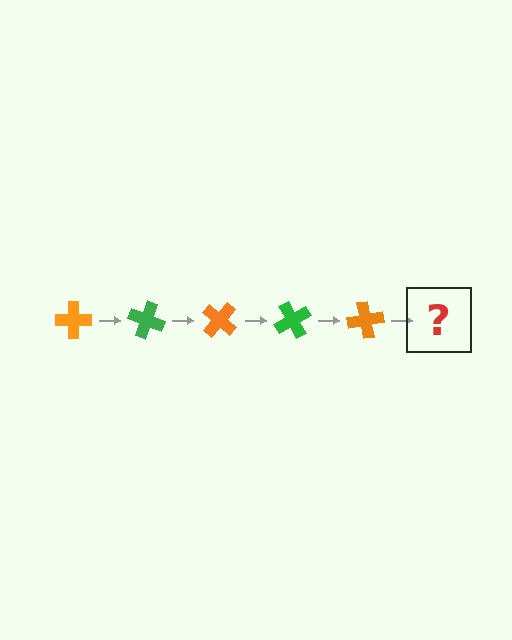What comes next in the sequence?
The next element should be a green cross, rotated 100 degrees from the start.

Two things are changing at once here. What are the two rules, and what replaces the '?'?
The two rules are that it rotates 20 degrees each step and the color cycles through orange and green. The '?' should be a green cross, rotated 100 degrees from the start.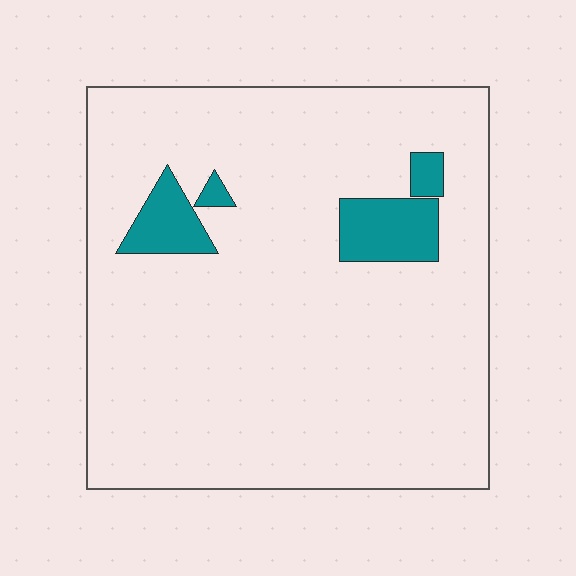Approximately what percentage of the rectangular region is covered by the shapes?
Approximately 10%.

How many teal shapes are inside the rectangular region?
4.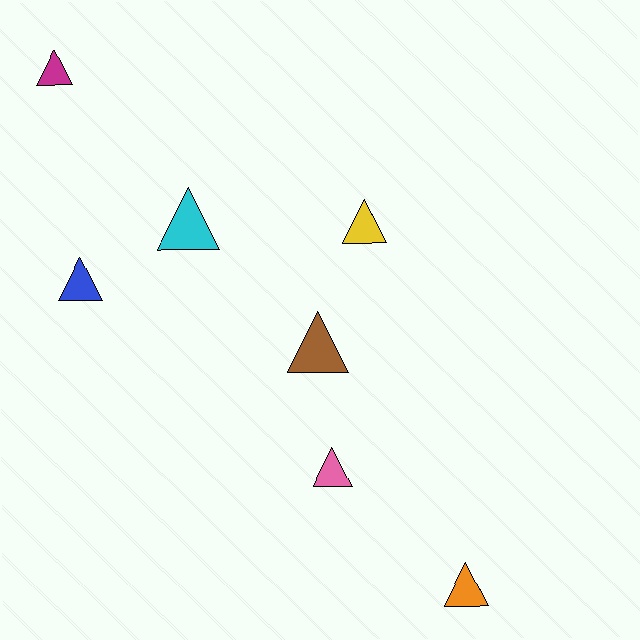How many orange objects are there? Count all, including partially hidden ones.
There is 1 orange object.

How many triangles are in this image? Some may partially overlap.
There are 7 triangles.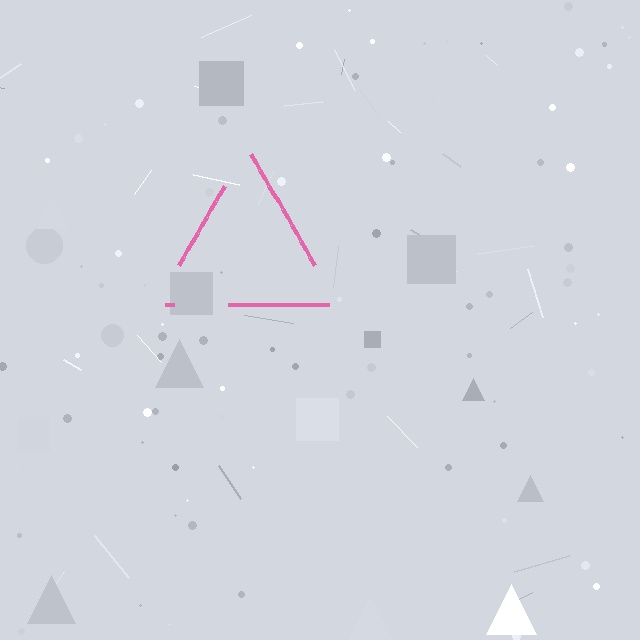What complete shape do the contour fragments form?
The contour fragments form a triangle.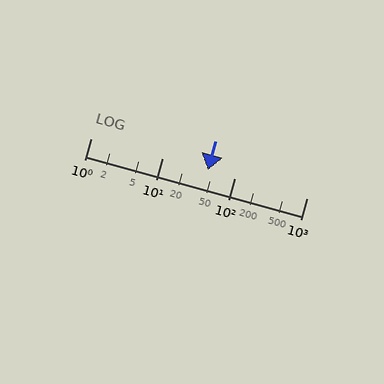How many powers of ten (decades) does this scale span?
The scale spans 3 decades, from 1 to 1000.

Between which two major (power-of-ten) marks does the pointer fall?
The pointer is between 10 and 100.